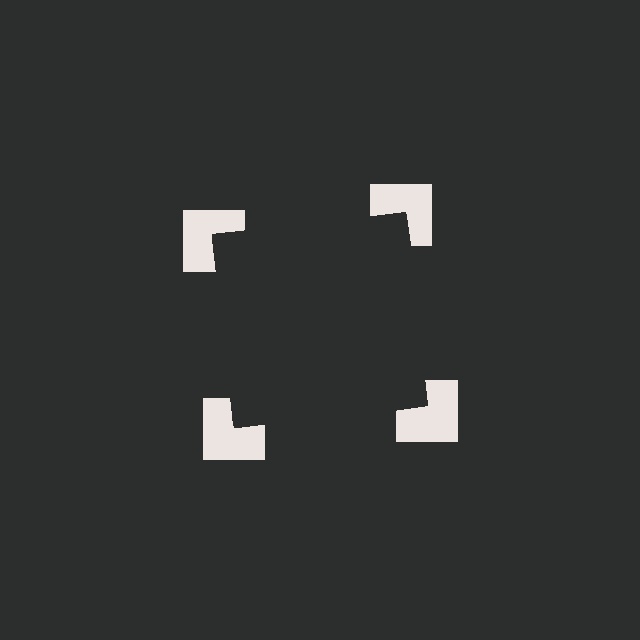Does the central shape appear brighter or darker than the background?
It typically appears slightly darker than the background, even though no actual brightness change is drawn.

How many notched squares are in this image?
There are 4 — one at each vertex of the illusory square.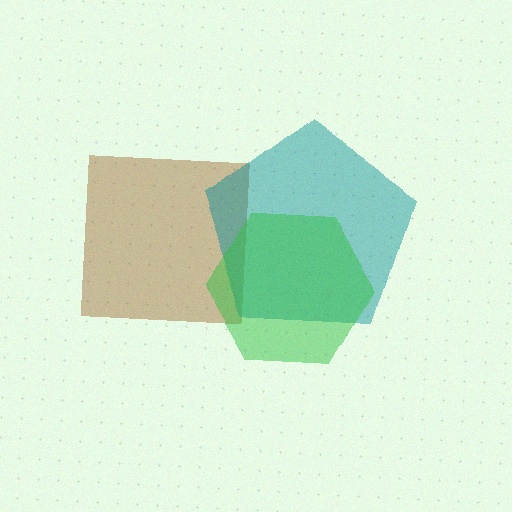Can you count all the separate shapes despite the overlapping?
Yes, there are 3 separate shapes.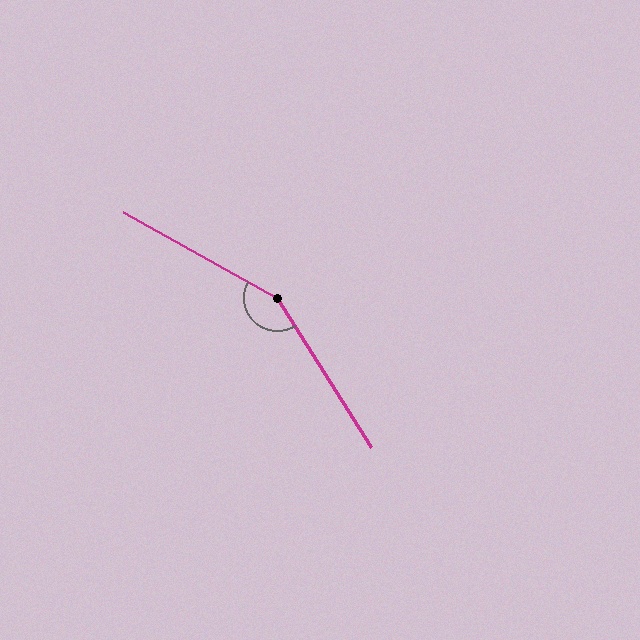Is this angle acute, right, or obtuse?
It is obtuse.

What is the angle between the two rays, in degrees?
Approximately 151 degrees.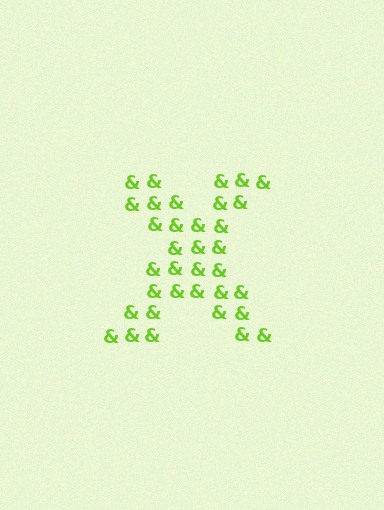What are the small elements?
The small elements are ampersands.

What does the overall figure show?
The overall figure shows the letter X.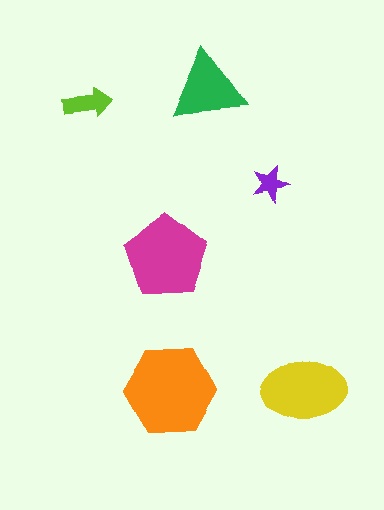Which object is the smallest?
The purple star.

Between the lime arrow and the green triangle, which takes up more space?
The green triangle.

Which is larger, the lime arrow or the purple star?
The lime arrow.